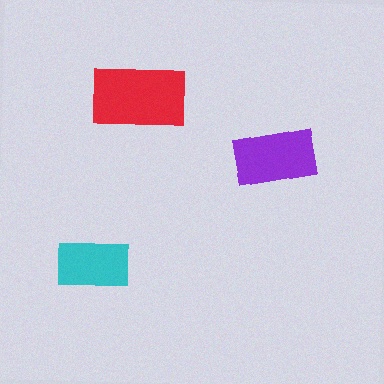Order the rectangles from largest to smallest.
the red one, the purple one, the cyan one.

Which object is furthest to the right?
The purple rectangle is rightmost.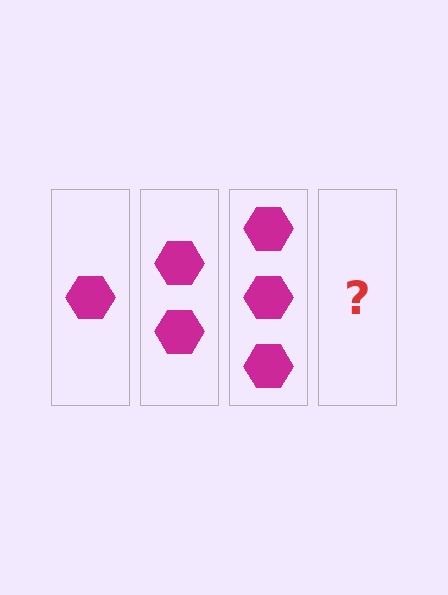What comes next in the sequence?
The next element should be 4 hexagons.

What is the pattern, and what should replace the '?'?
The pattern is that each step adds one more hexagon. The '?' should be 4 hexagons.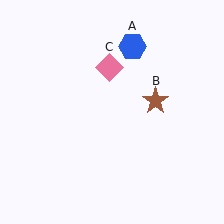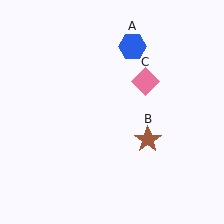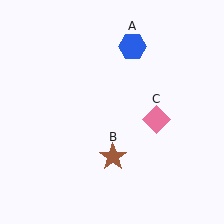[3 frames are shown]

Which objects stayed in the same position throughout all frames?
Blue hexagon (object A) remained stationary.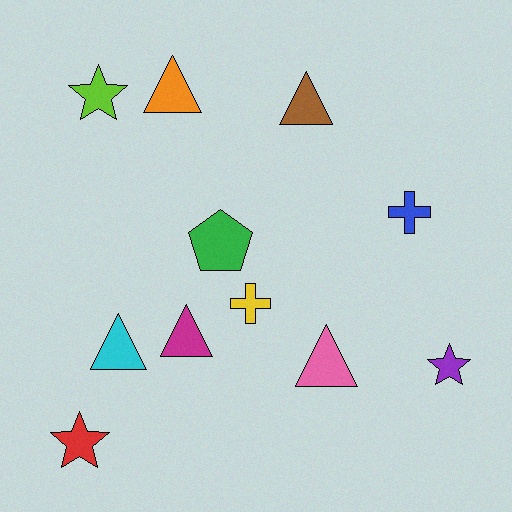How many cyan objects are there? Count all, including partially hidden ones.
There is 1 cyan object.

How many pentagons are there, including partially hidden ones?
There is 1 pentagon.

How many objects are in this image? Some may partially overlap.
There are 11 objects.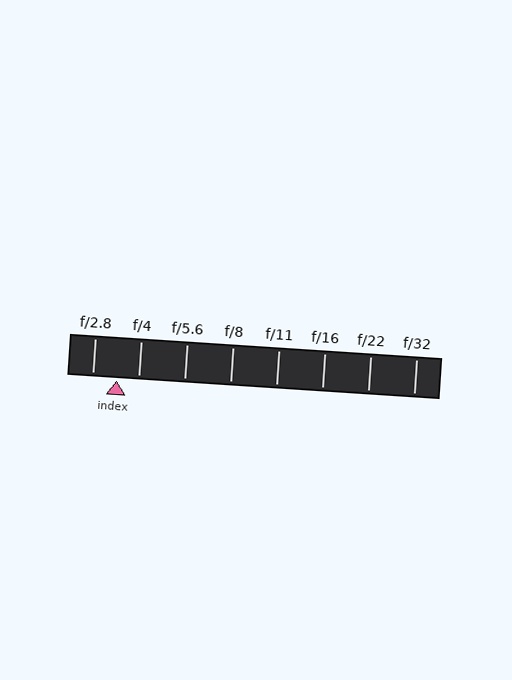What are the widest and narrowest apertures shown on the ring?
The widest aperture shown is f/2.8 and the narrowest is f/32.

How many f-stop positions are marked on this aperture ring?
There are 8 f-stop positions marked.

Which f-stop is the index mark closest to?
The index mark is closest to f/4.